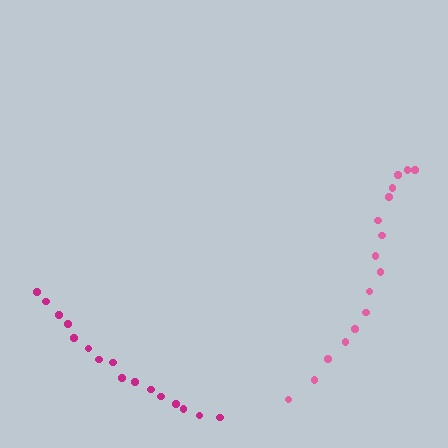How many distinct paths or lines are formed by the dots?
There are 2 distinct paths.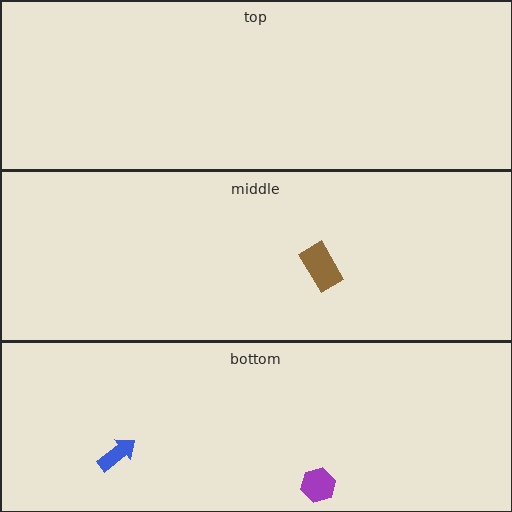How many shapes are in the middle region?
1.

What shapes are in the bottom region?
The purple hexagon, the blue arrow.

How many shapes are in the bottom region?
2.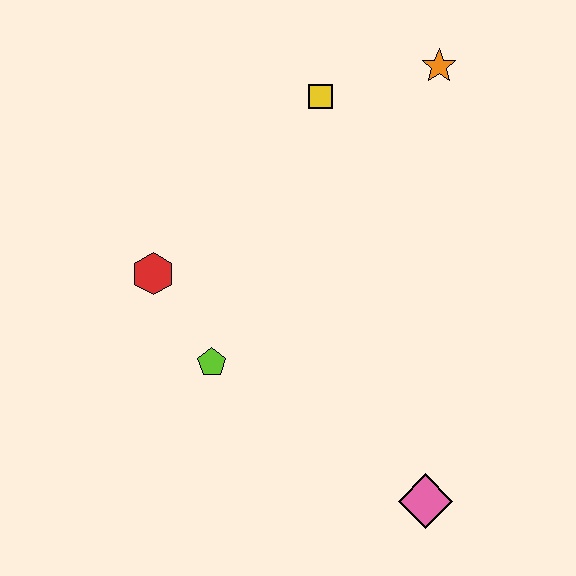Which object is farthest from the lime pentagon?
The orange star is farthest from the lime pentagon.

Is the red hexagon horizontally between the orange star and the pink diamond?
No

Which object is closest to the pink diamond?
The lime pentagon is closest to the pink diamond.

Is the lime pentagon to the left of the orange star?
Yes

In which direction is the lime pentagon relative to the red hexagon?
The lime pentagon is below the red hexagon.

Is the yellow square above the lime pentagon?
Yes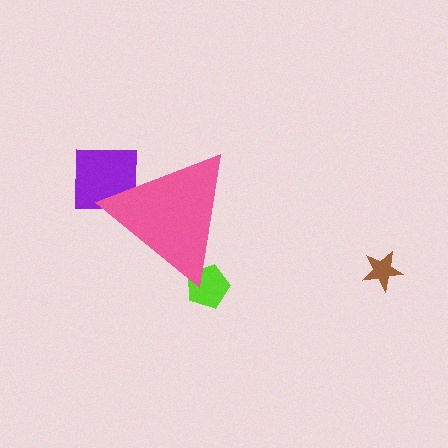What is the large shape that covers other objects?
A pink triangle.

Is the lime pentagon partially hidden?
Yes, the lime pentagon is partially hidden behind the pink triangle.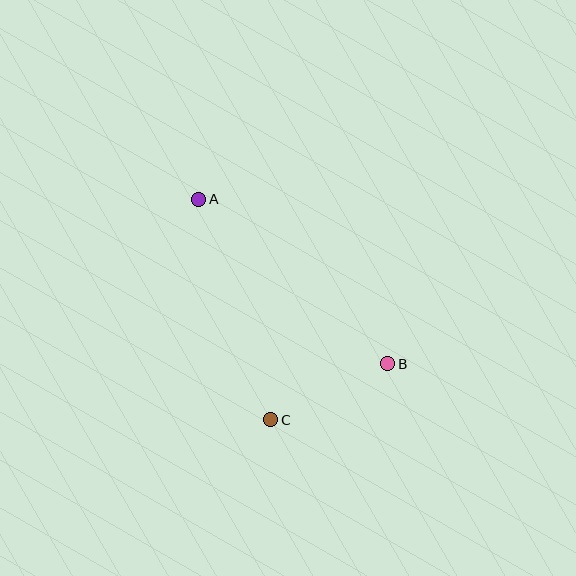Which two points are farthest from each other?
Points A and B are farthest from each other.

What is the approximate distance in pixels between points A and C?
The distance between A and C is approximately 232 pixels.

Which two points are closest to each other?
Points B and C are closest to each other.